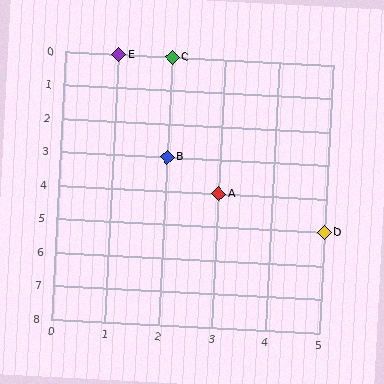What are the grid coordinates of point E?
Point E is at grid coordinates (1, 0).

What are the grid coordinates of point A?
Point A is at grid coordinates (3, 4).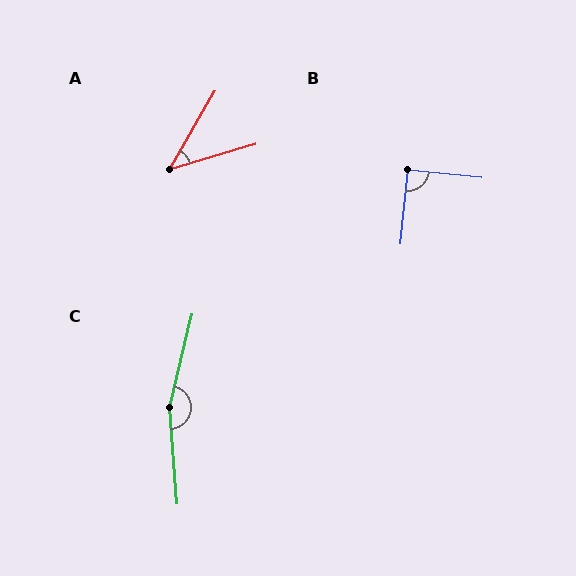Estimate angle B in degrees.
Approximately 90 degrees.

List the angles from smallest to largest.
A (43°), B (90°), C (163°).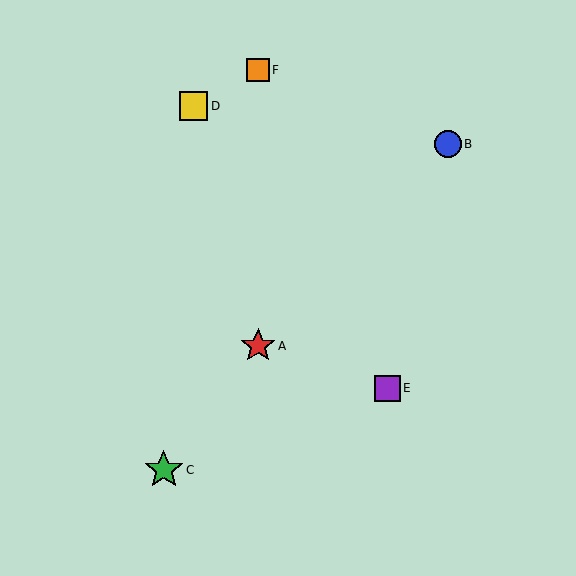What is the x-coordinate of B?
Object B is at x≈448.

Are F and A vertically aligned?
Yes, both are at x≈258.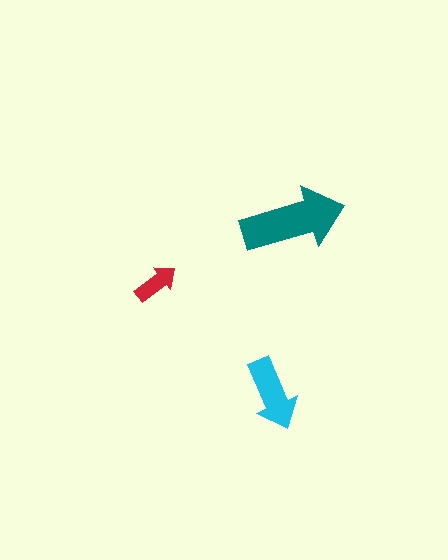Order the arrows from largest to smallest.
the teal one, the cyan one, the red one.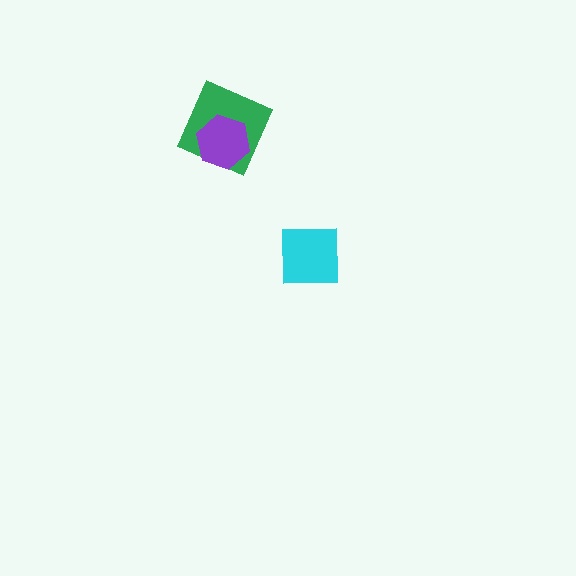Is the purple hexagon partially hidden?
No, no other shape covers it.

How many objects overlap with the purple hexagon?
1 object overlaps with the purple hexagon.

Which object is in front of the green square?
The purple hexagon is in front of the green square.